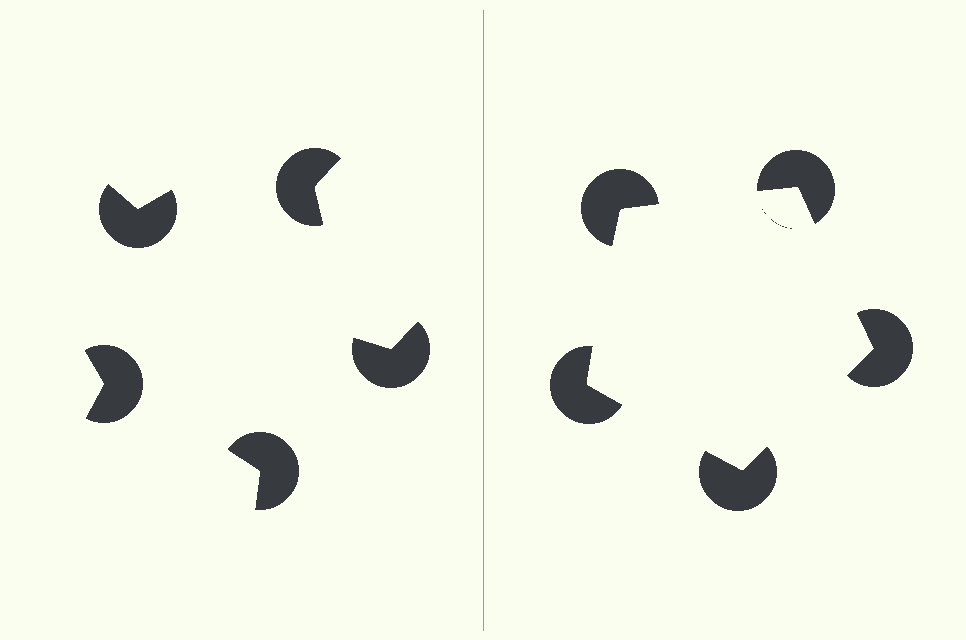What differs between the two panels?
The pac-man discs are positioned identically on both sides; only the wedge orientations differ. On the right they align to a pentagon; on the left they are misaligned.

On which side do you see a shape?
An illusory pentagon appears on the right side. On the left side the wedge cuts are rotated, so no coherent shape forms.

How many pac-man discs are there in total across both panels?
10 — 5 on each side.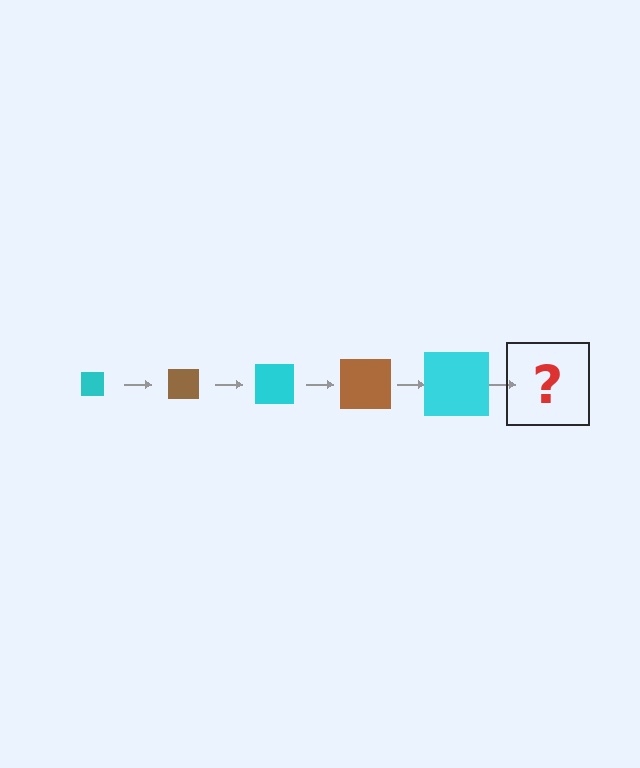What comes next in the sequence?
The next element should be a brown square, larger than the previous one.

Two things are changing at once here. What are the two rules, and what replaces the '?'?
The two rules are that the square grows larger each step and the color cycles through cyan and brown. The '?' should be a brown square, larger than the previous one.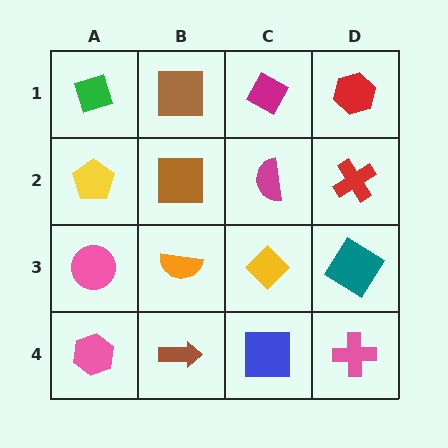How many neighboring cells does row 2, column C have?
4.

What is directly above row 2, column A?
A green diamond.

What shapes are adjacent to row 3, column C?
A magenta semicircle (row 2, column C), a blue square (row 4, column C), an orange semicircle (row 3, column B), a teal diamond (row 3, column D).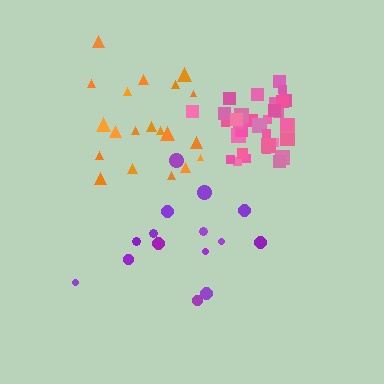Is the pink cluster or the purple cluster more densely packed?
Pink.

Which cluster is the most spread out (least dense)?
Purple.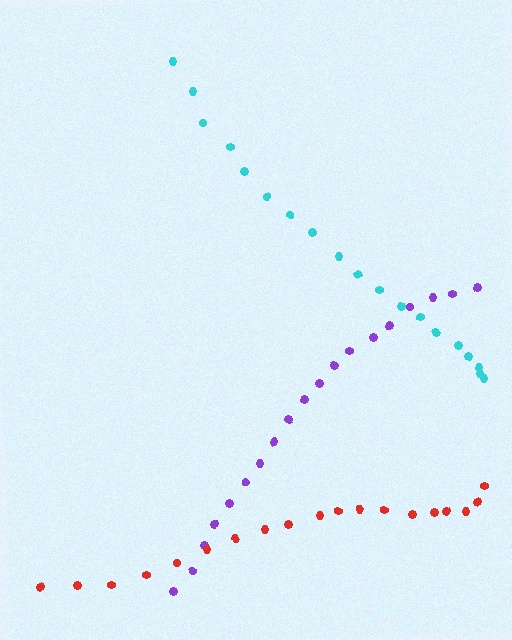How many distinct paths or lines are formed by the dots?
There are 3 distinct paths.